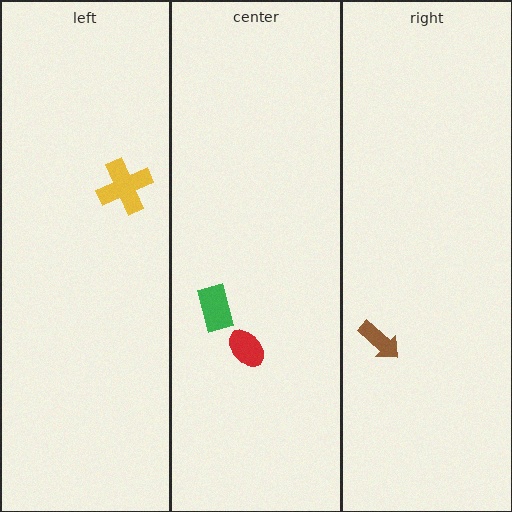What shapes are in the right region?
The brown arrow.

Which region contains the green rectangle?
The center region.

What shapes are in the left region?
The yellow cross.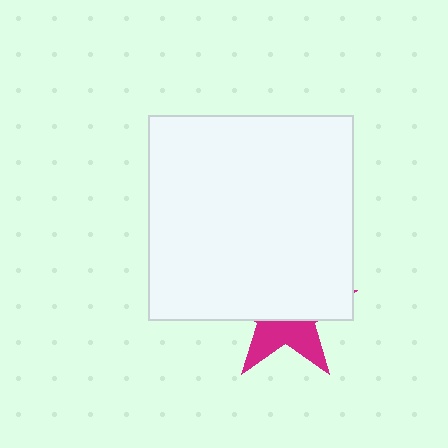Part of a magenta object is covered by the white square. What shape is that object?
It is a star.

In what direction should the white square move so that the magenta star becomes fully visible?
The white square should move up. That is the shortest direction to clear the overlap and leave the magenta star fully visible.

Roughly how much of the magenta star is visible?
A small part of it is visible (roughly 37%).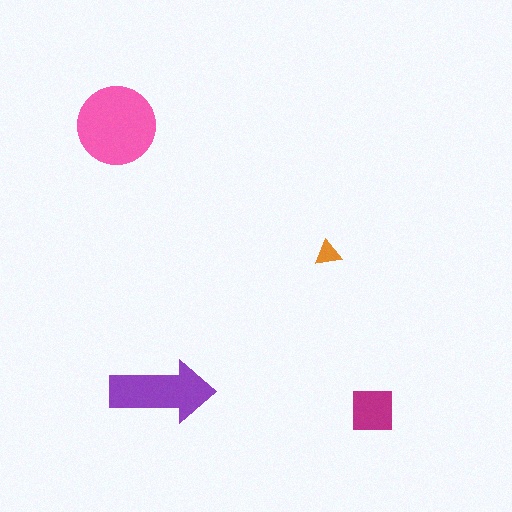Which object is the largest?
The pink circle.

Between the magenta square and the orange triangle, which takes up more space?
The magenta square.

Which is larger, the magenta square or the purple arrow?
The purple arrow.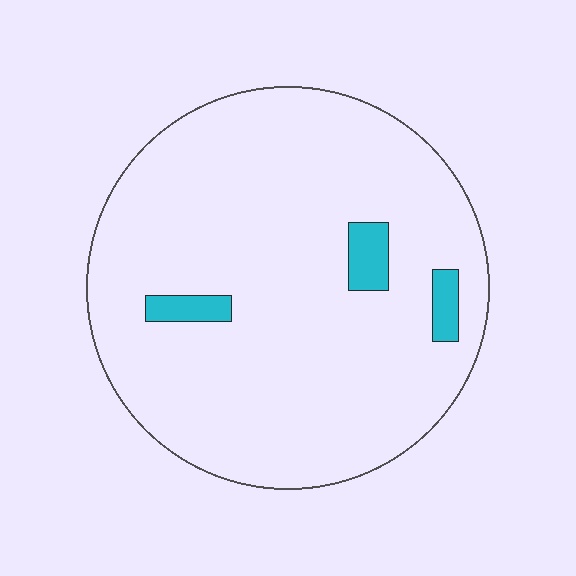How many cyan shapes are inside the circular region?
3.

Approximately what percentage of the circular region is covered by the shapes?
Approximately 5%.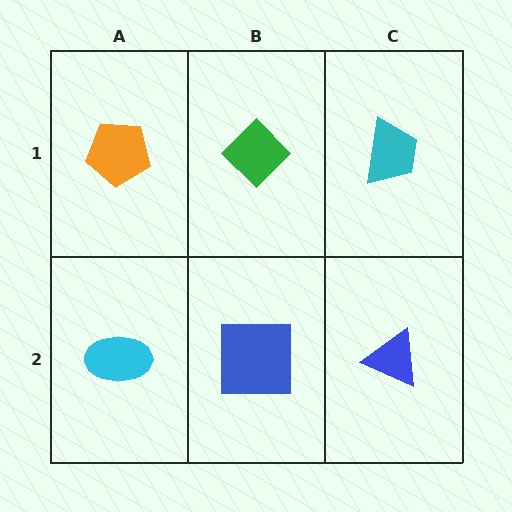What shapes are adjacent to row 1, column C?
A blue triangle (row 2, column C), a green diamond (row 1, column B).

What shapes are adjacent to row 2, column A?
An orange pentagon (row 1, column A), a blue square (row 2, column B).